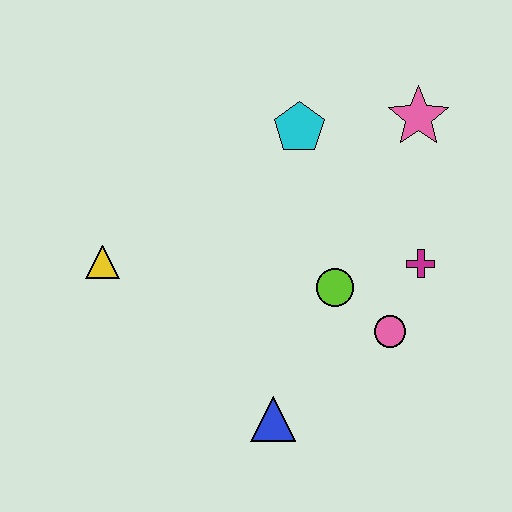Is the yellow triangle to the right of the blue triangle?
No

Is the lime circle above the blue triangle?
Yes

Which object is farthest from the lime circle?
The yellow triangle is farthest from the lime circle.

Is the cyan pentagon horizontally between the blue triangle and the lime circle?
Yes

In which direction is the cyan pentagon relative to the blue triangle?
The cyan pentagon is above the blue triangle.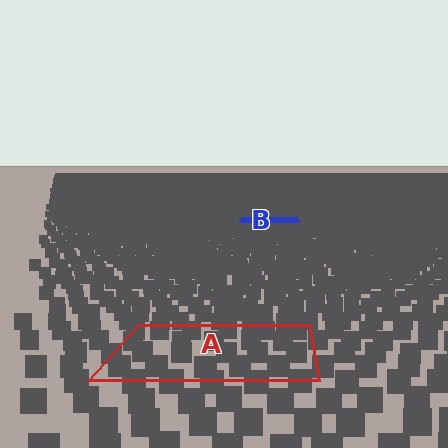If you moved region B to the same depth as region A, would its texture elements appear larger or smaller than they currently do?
They would appear larger. At a closer depth, the same texture elements are projected at a bigger on-screen size.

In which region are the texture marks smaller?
The texture marks are smaller in region B, because it is farther away.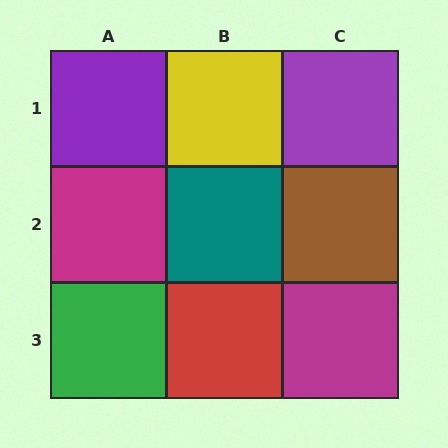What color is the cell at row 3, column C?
Magenta.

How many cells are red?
1 cell is red.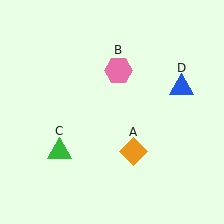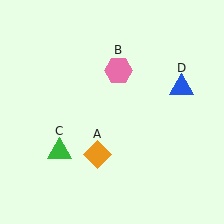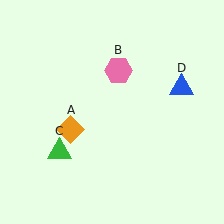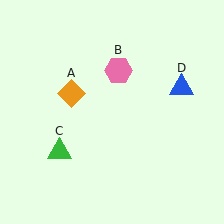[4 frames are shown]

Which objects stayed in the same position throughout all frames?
Pink hexagon (object B) and green triangle (object C) and blue triangle (object D) remained stationary.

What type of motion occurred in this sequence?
The orange diamond (object A) rotated clockwise around the center of the scene.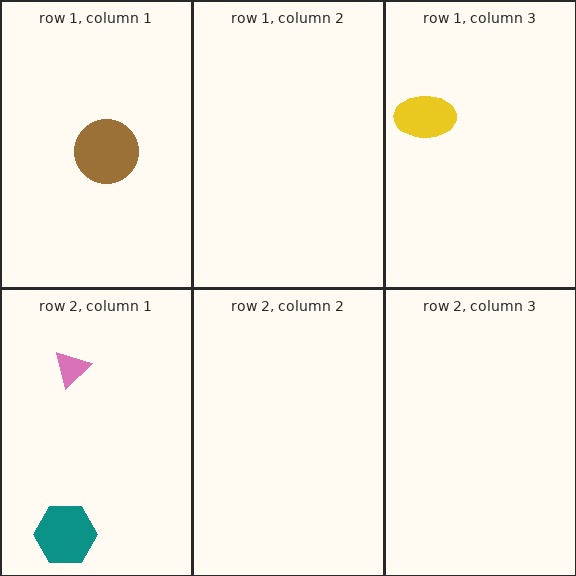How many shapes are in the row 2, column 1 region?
2.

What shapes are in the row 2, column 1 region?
The teal hexagon, the pink triangle.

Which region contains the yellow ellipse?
The row 1, column 3 region.